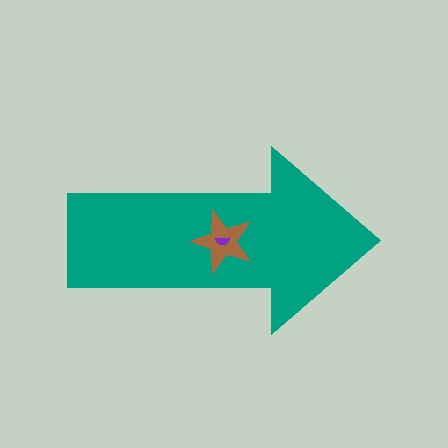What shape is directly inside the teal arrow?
The brown star.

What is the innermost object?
The purple semicircle.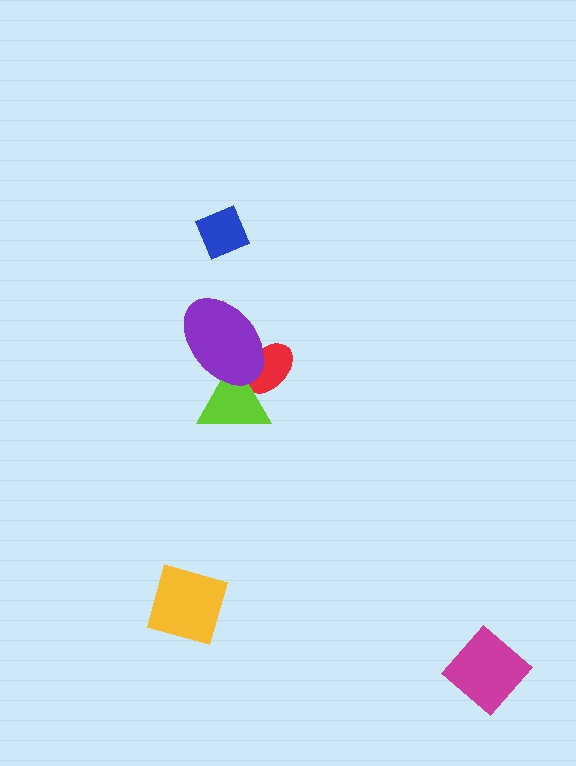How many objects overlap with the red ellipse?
2 objects overlap with the red ellipse.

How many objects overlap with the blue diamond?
0 objects overlap with the blue diamond.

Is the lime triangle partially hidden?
Yes, it is partially covered by another shape.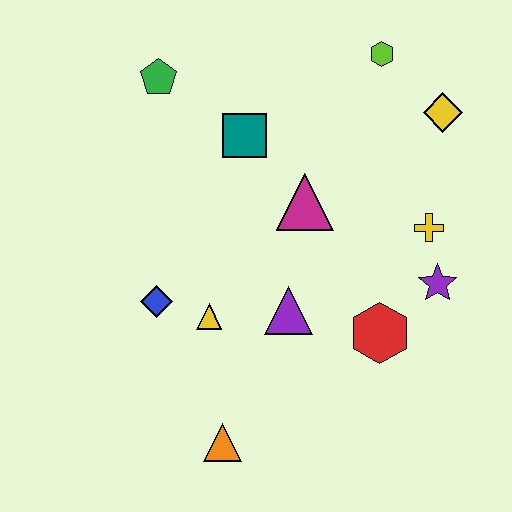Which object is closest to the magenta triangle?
The teal square is closest to the magenta triangle.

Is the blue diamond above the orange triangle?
Yes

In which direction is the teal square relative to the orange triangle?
The teal square is above the orange triangle.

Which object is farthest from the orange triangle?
The lime hexagon is farthest from the orange triangle.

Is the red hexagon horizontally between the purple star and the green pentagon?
Yes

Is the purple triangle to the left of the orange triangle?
No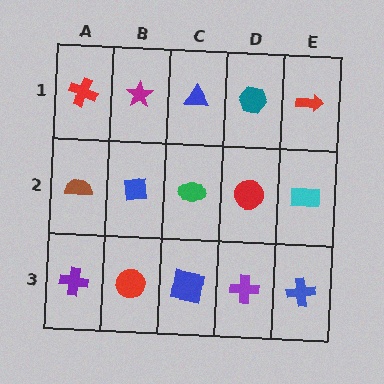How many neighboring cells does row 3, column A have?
2.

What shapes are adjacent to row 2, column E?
A red arrow (row 1, column E), a blue cross (row 3, column E), a red circle (row 2, column D).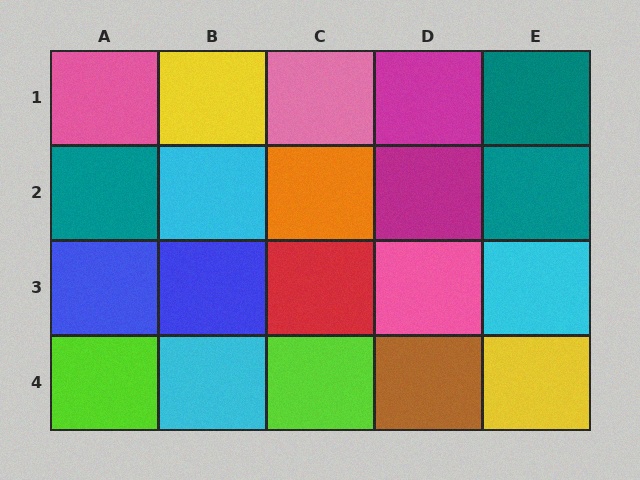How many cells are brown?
1 cell is brown.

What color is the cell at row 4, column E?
Yellow.